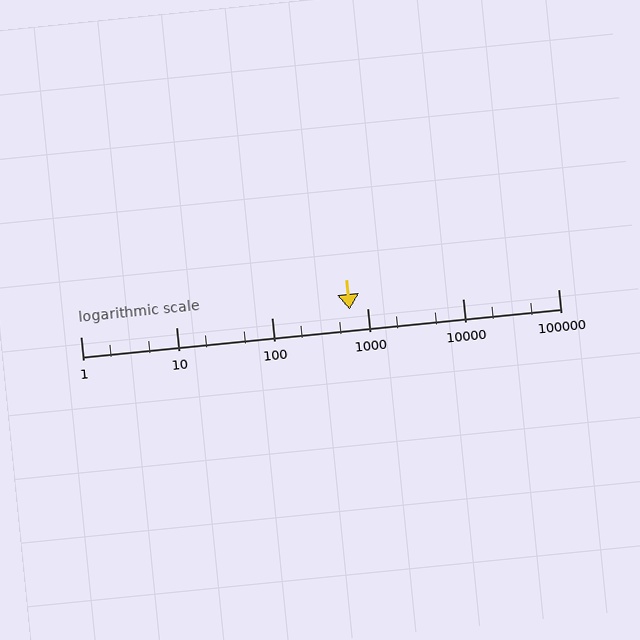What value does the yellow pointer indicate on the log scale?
The pointer indicates approximately 660.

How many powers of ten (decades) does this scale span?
The scale spans 5 decades, from 1 to 100000.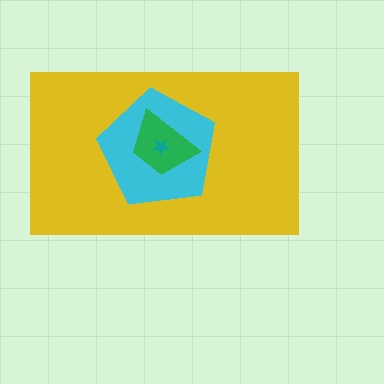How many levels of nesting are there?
4.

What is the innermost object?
The teal star.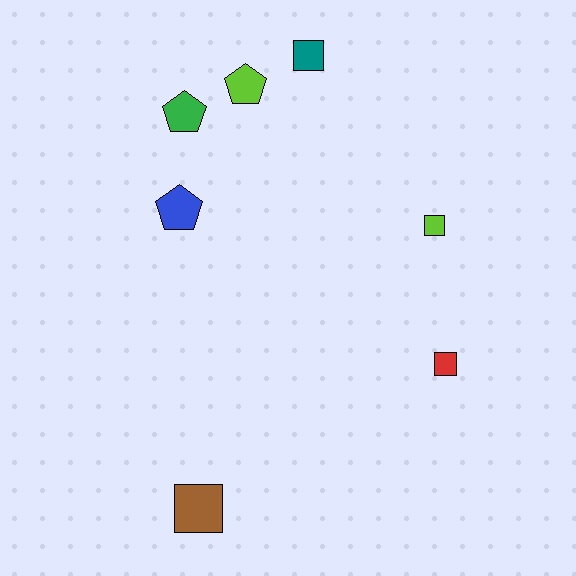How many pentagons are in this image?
There are 3 pentagons.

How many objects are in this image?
There are 7 objects.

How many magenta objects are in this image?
There are no magenta objects.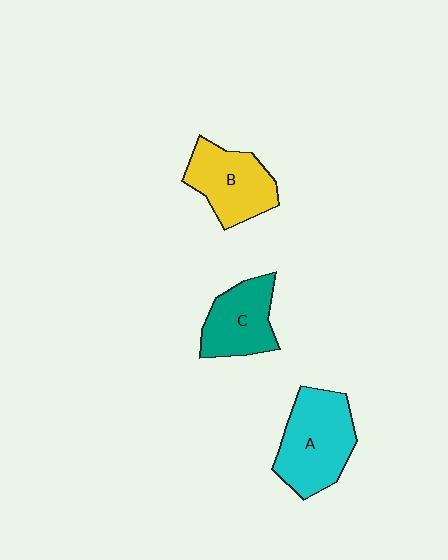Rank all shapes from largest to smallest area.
From largest to smallest: A (cyan), B (yellow), C (teal).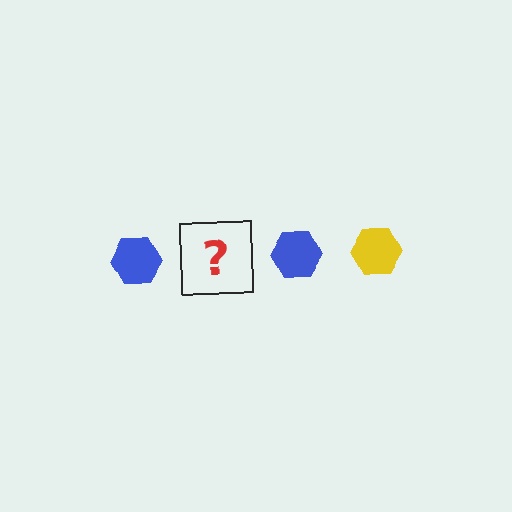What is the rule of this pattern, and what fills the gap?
The rule is that the pattern cycles through blue, yellow hexagons. The gap should be filled with a yellow hexagon.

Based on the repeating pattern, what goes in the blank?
The blank should be a yellow hexagon.